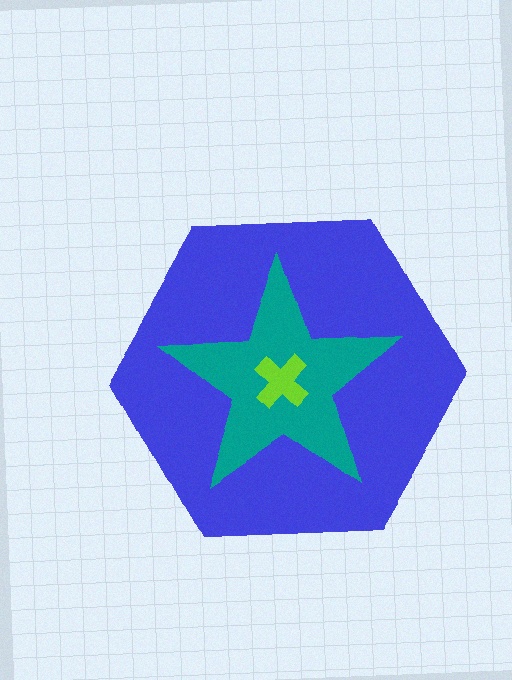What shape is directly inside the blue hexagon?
The teal star.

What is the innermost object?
The lime cross.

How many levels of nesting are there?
3.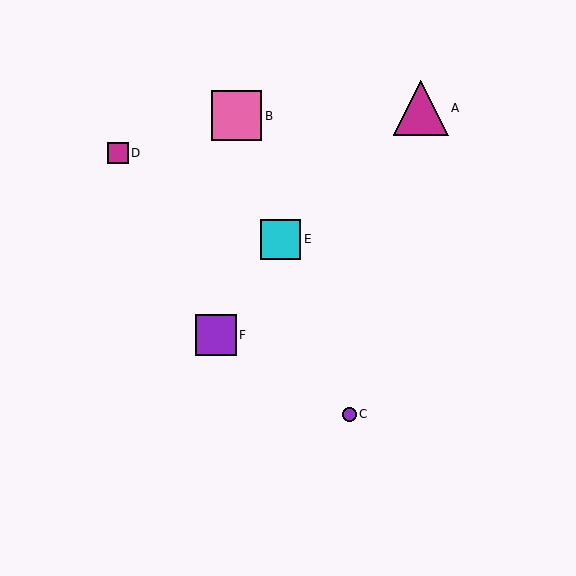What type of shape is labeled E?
Shape E is a cyan square.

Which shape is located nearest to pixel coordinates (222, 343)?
The purple square (labeled F) at (216, 335) is nearest to that location.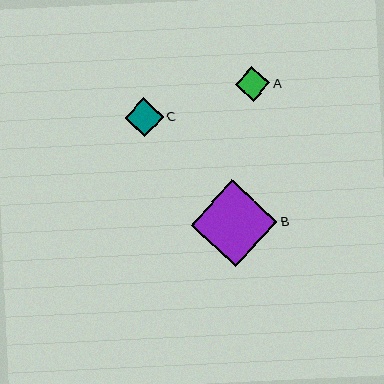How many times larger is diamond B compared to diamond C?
Diamond B is approximately 2.2 times the size of diamond C.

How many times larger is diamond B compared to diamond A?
Diamond B is approximately 2.5 times the size of diamond A.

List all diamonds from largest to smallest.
From largest to smallest: B, C, A.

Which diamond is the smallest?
Diamond A is the smallest with a size of approximately 34 pixels.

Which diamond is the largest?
Diamond B is the largest with a size of approximately 87 pixels.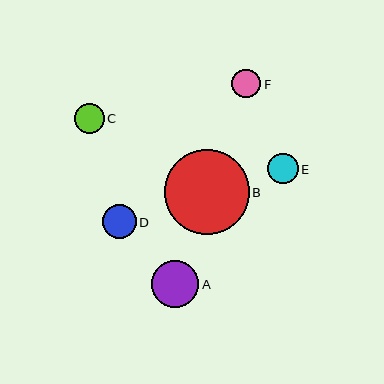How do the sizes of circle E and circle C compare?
Circle E and circle C are approximately the same size.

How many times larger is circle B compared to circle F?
Circle B is approximately 2.9 times the size of circle F.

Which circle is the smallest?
Circle F is the smallest with a size of approximately 29 pixels.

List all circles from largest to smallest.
From largest to smallest: B, A, D, E, C, F.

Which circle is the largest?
Circle B is the largest with a size of approximately 85 pixels.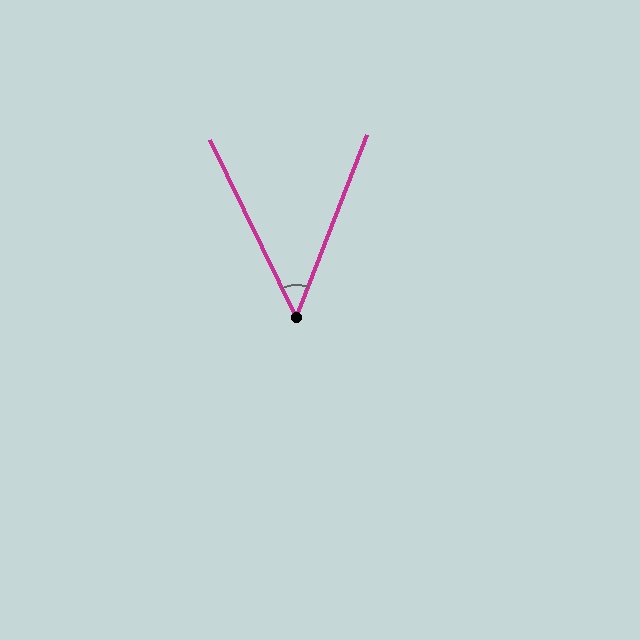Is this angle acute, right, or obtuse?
It is acute.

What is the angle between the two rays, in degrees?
Approximately 47 degrees.